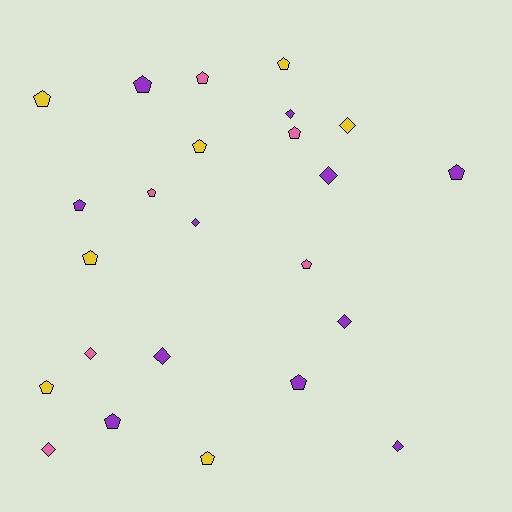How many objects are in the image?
There are 24 objects.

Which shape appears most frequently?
Pentagon, with 15 objects.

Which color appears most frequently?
Purple, with 11 objects.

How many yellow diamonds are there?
There is 1 yellow diamond.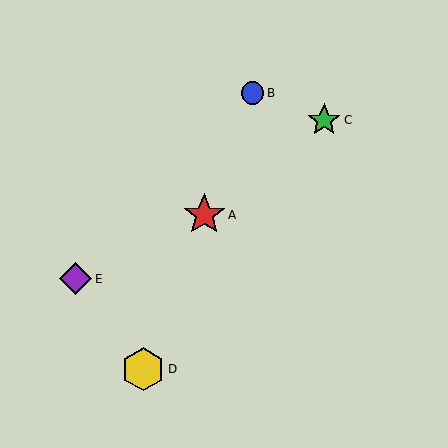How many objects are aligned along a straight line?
3 objects (A, B, D) are aligned along a straight line.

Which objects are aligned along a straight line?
Objects A, B, D are aligned along a straight line.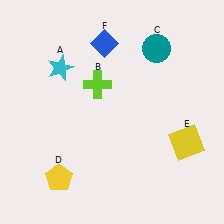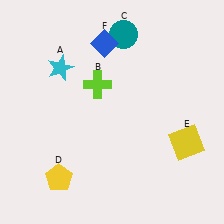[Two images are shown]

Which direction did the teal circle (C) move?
The teal circle (C) moved left.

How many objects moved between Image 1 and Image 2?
1 object moved between the two images.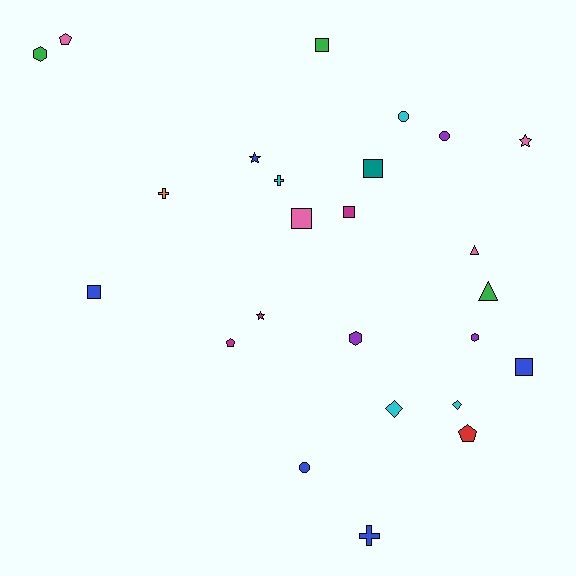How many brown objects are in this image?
There are no brown objects.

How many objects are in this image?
There are 25 objects.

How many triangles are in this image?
There are 2 triangles.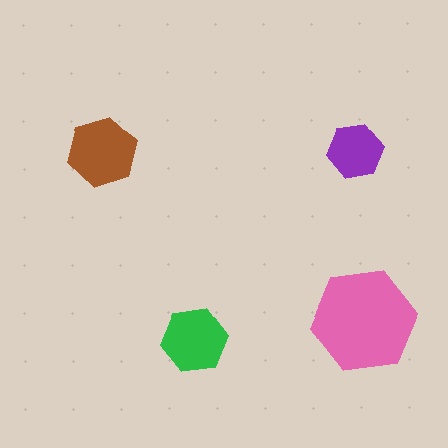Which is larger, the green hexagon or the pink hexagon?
The pink one.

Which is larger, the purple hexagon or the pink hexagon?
The pink one.